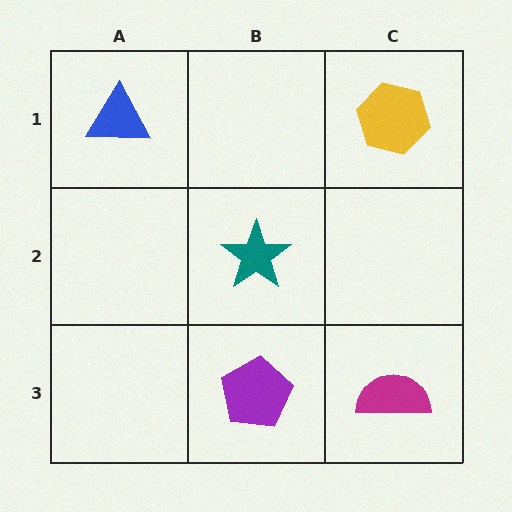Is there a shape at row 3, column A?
No, that cell is empty.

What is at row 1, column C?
A yellow hexagon.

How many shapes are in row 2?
1 shape.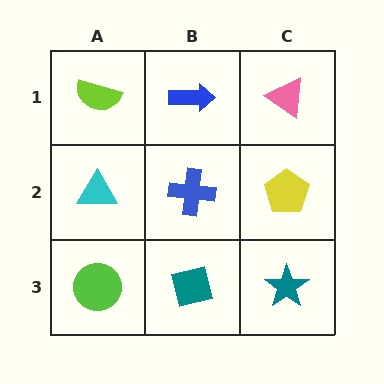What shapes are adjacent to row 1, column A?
A cyan triangle (row 2, column A), a blue arrow (row 1, column B).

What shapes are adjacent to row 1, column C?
A yellow pentagon (row 2, column C), a blue arrow (row 1, column B).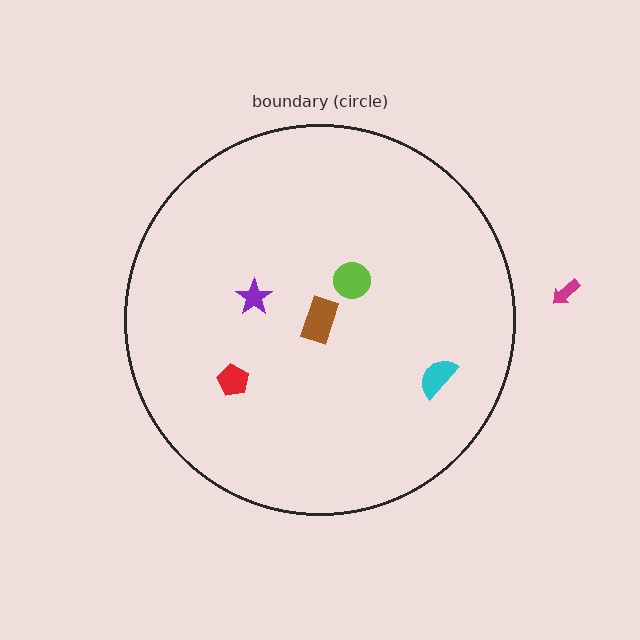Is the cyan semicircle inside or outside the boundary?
Inside.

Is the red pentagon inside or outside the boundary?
Inside.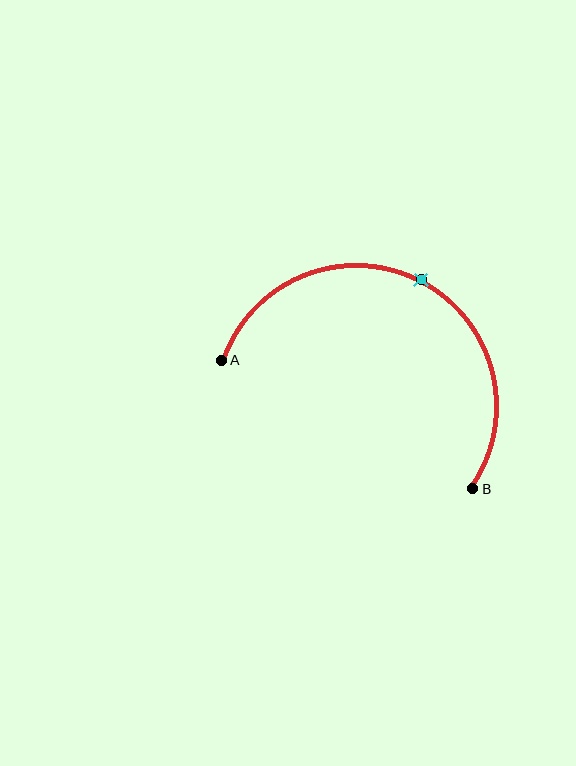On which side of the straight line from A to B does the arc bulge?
The arc bulges above the straight line connecting A and B.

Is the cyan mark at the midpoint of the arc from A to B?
Yes. The cyan mark lies on the arc at equal arc-length from both A and B — it is the arc midpoint.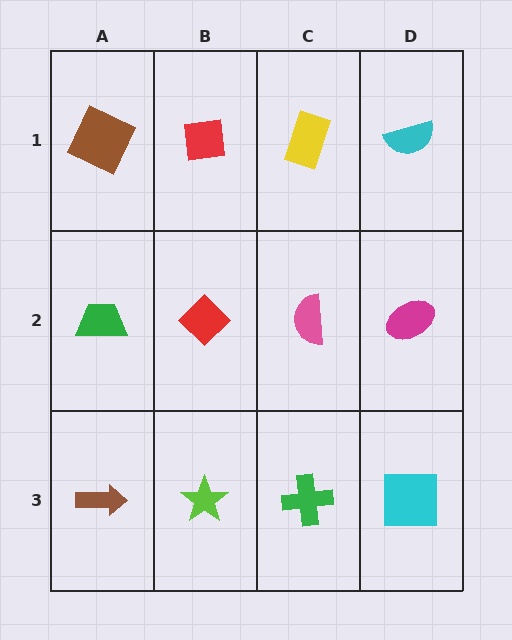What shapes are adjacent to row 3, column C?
A pink semicircle (row 2, column C), a lime star (row 3, column B), a cyan square (row 3, column D).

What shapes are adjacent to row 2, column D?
A cyan semicircle (row 1, column D), a cyan square (row 3, column D), a pink semicircle (row 2, column C).